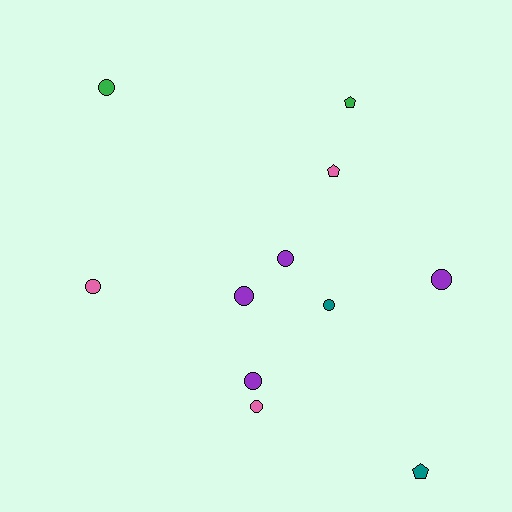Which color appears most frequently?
Purple, with 4 objects.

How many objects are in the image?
There are 11 objects.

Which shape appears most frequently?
Circle, with 8 objects.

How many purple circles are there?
There are 4 purple circles.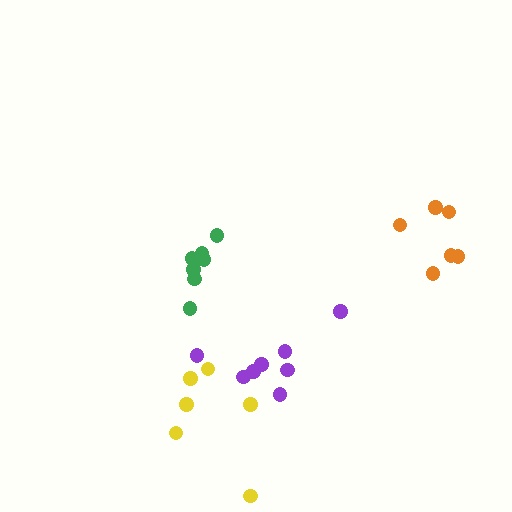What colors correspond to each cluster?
The clusters are colored: purple, green, yellow, orange.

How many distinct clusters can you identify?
There are 4 distinct clusters.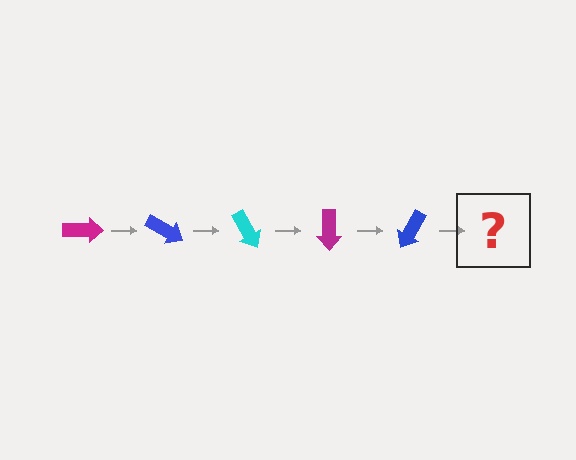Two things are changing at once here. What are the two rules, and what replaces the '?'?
The two rules are that it rotates 30 degrees each step and the color cycles through magenta, blue, and cyan. The '?' should be a cyan arrow, rotated 150 degrees from the start.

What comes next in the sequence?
The next element should be a cyan arrow, rotated 150 degrees from the start.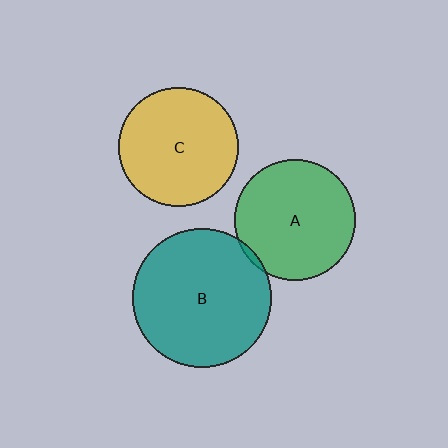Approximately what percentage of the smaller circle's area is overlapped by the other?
Approximately 5%.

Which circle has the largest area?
Circle B (teal).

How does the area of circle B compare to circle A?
Approximately 1.3 times.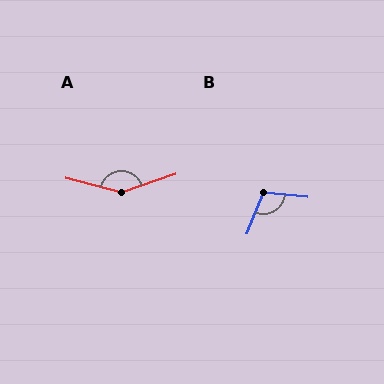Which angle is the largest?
A, at approximately 147 degrees.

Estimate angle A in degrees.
Approximately 147 degrees.